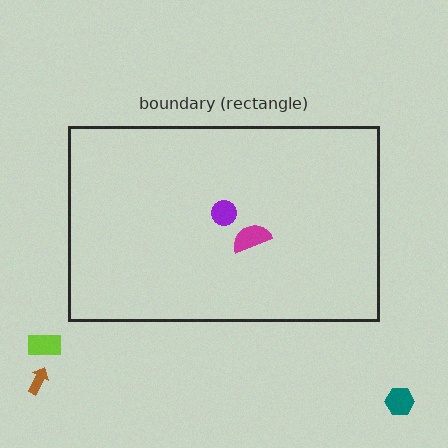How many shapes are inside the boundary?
2 inside, 3 outside.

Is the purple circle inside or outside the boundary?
Inside.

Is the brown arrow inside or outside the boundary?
Outside.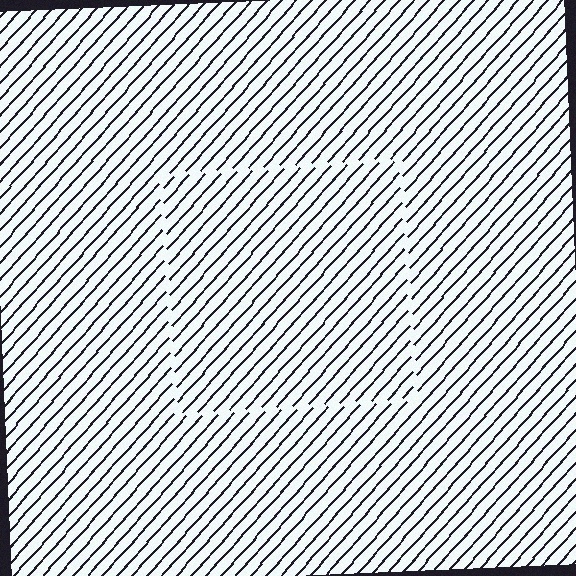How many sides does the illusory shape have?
4 sides — the line-ends trace a square.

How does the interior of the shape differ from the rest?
The interior of the shape contains the same grating, shifted by half a period — the contour is defined by the phase discontinuity where line-ends from the inner and outer gratings abut.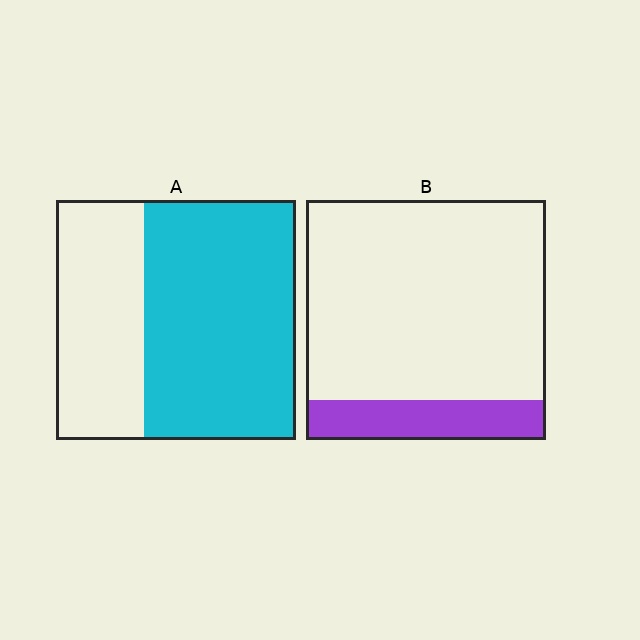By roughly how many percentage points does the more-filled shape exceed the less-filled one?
By roughly 45 percentage points (A over B).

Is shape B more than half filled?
No.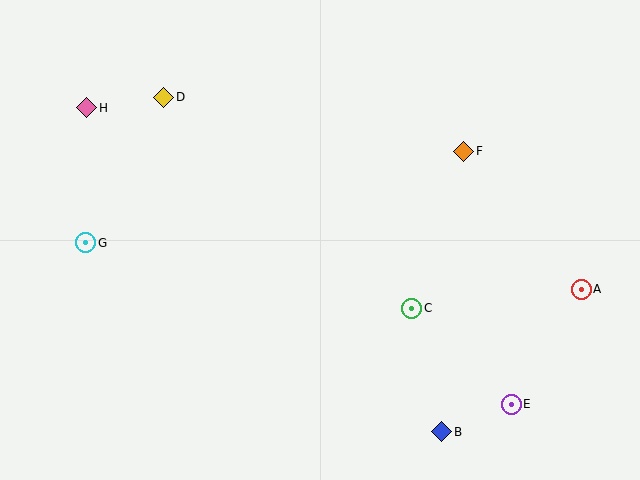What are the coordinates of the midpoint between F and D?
The midpoint between F and D is at (314, 124).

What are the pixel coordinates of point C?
Point C is at (412, 308).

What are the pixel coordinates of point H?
Point H is at (87, 108).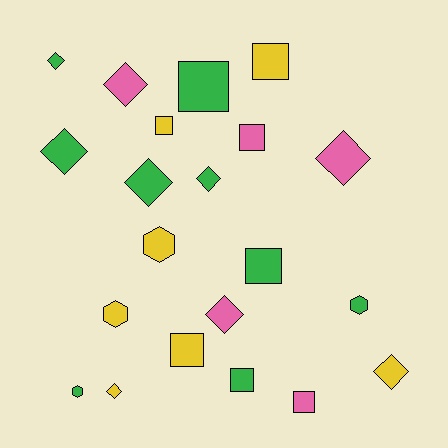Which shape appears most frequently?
Diamond, with 9 objects.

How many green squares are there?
There are 3 green squares.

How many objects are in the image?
There are 21 objects.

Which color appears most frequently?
Green, with 9 objects.